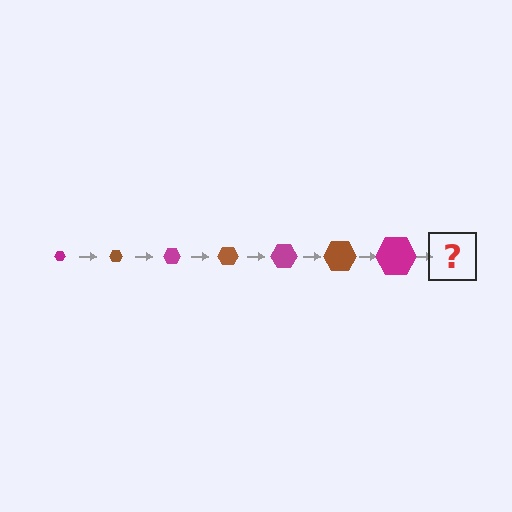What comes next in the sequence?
The next element should be a brown hexagon, larger than the previous one.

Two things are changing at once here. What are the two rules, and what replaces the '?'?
The two rules are that the hexagon grows larger each step and the color cycles through magenta and brown. The '?' should be a brown hexagon, larger than the previous one.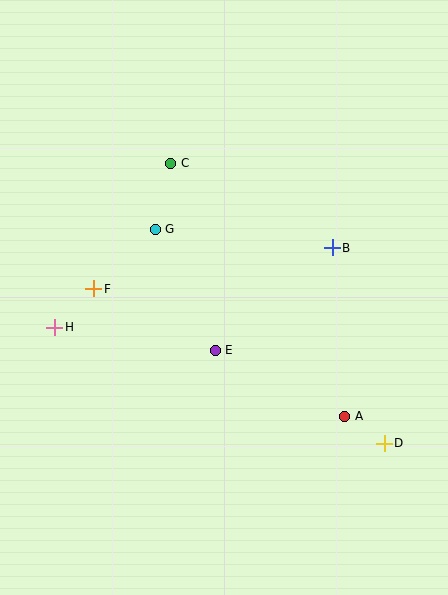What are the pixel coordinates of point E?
Point E is at (215, 350).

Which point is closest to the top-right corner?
Point B is closest to the top-right corner.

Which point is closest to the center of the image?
Point E at (215, 350) is closest to the center.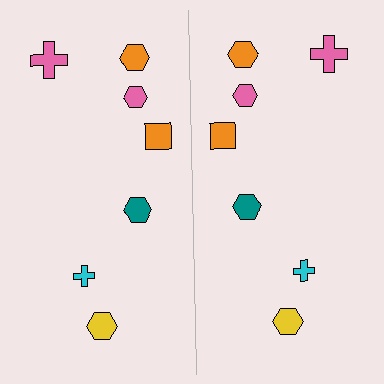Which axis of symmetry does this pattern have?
The pattern has a vertical axis of symmetry running through the center of the image.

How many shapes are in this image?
There are 14 shapes in this image.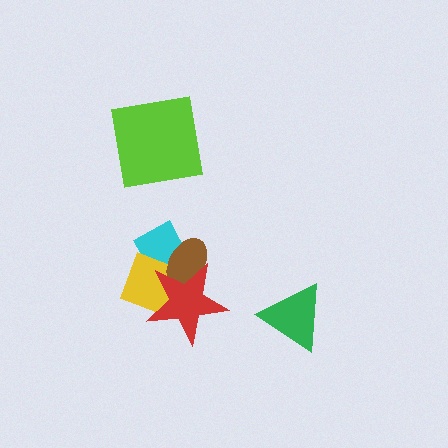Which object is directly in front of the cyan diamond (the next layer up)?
The yellow diamond is directly in front of the cyan diamond.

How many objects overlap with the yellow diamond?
3 objects overlap with the yellow diamond.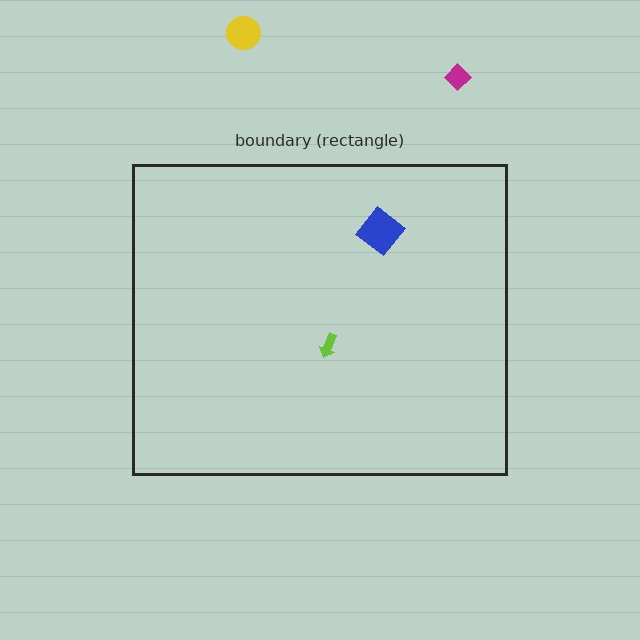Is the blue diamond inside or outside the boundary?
Inside.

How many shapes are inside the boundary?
2 inside, 2 outside.